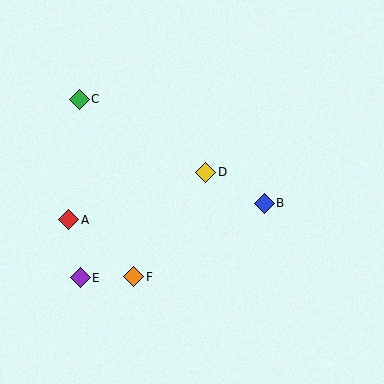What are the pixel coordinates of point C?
Point C is at (79, 99).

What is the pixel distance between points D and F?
The distance between D and F is 127 pixels.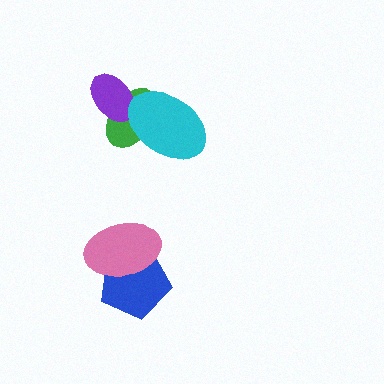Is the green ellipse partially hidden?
Yes, it is partially covered by another shape.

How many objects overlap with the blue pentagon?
1 object overlaps with the blue pentagon.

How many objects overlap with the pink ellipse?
1 object overlaps with the pink ellipse.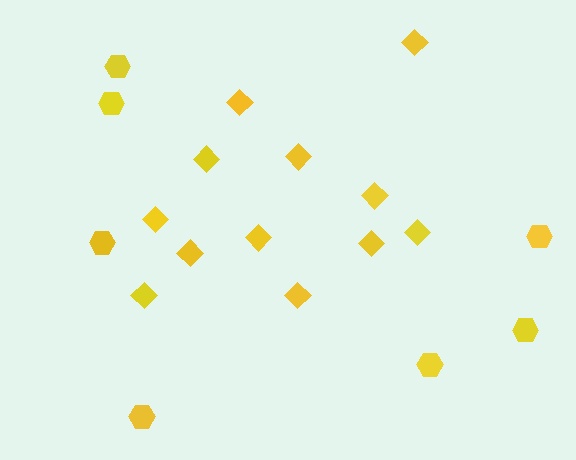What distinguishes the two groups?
There are 2 groups: one group of diamonds (12) and one group of hexagons (7).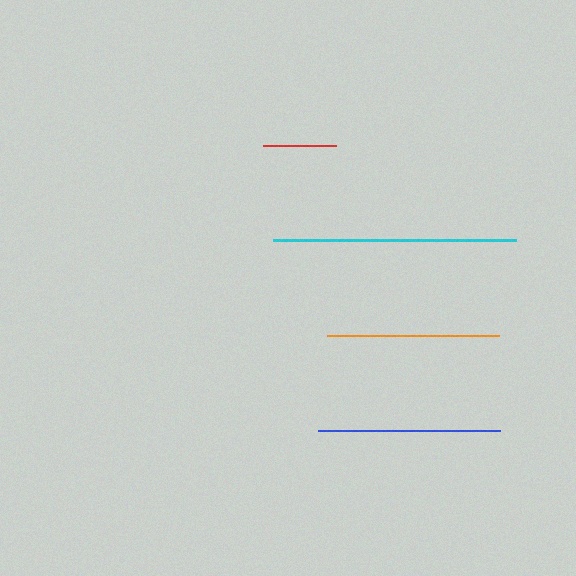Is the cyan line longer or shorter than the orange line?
The cyan line is longer than the orange line.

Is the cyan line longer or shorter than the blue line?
The cyan line is longer than the blue line.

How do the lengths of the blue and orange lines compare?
The blue and orange lines are approximately the same length.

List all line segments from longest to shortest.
From longest to shortest: cyan, blue, orange, red.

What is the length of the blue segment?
The blue segment is approximately 182 pixels long.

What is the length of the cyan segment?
The cyan segment is approximately 243 pixels long.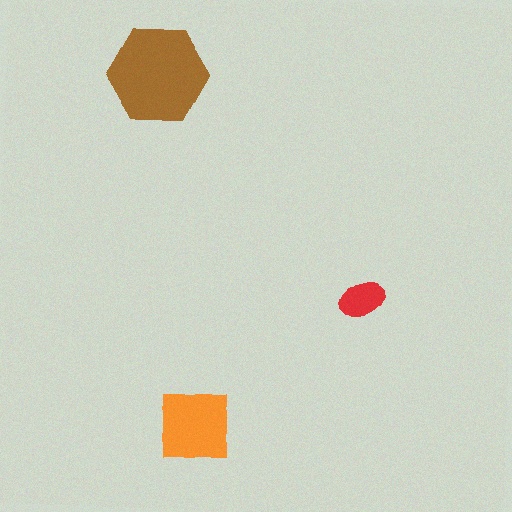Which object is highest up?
The brown hexagon is topmost.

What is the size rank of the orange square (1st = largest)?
2nd.